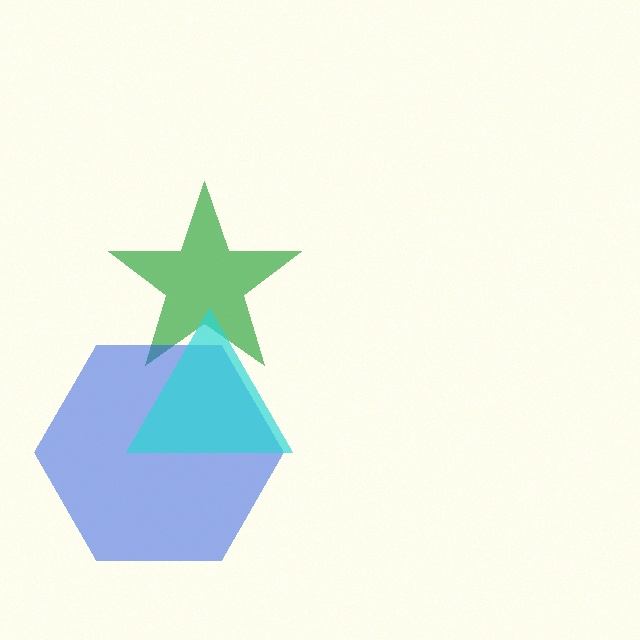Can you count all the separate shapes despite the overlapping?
Yes, there are 3 separate shapes.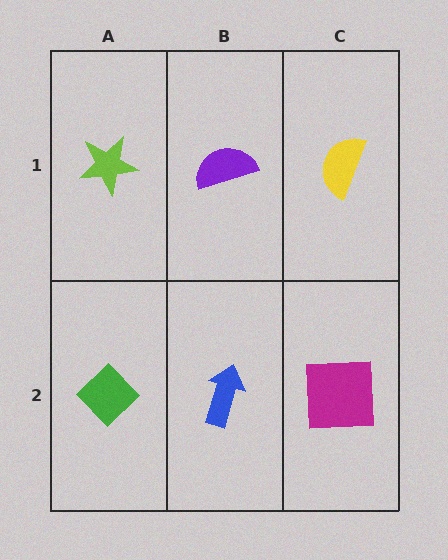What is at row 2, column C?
A magenta square.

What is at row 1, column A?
A lime star.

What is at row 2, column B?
A blue arrow.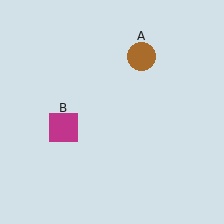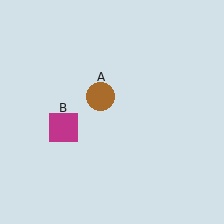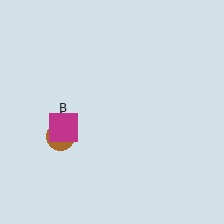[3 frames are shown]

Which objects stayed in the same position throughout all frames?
Magenta square (object B) remained stationary.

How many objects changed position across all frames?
1 object changed position: brown circle (object A).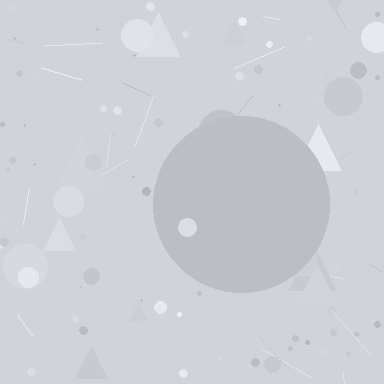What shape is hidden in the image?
A circle is hidden in the image.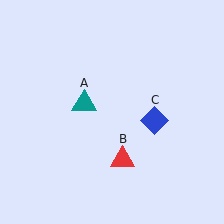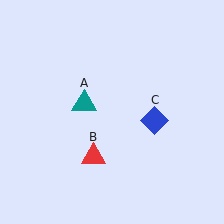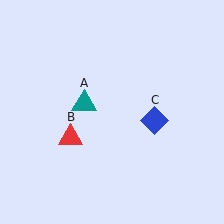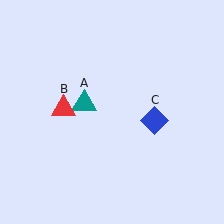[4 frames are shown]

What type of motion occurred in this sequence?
The red triangle (object B) rotated clockwise around the center of the scene.